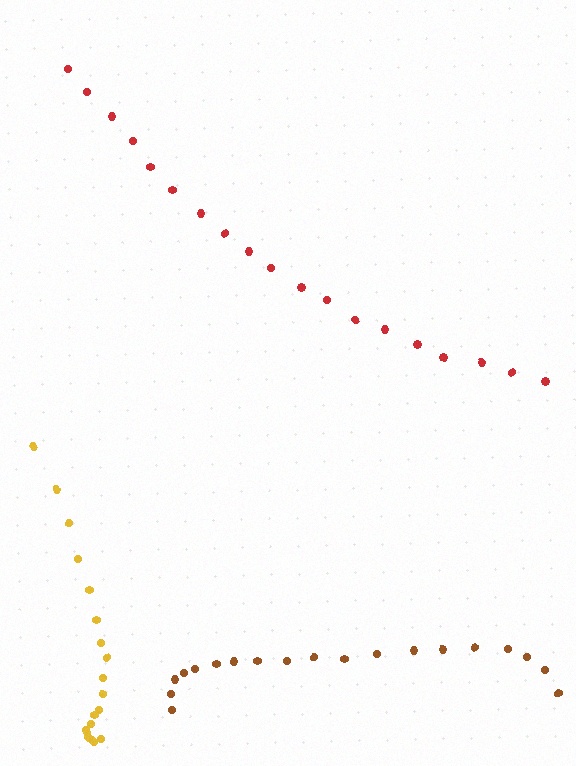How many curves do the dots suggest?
There are 3 distinct paths.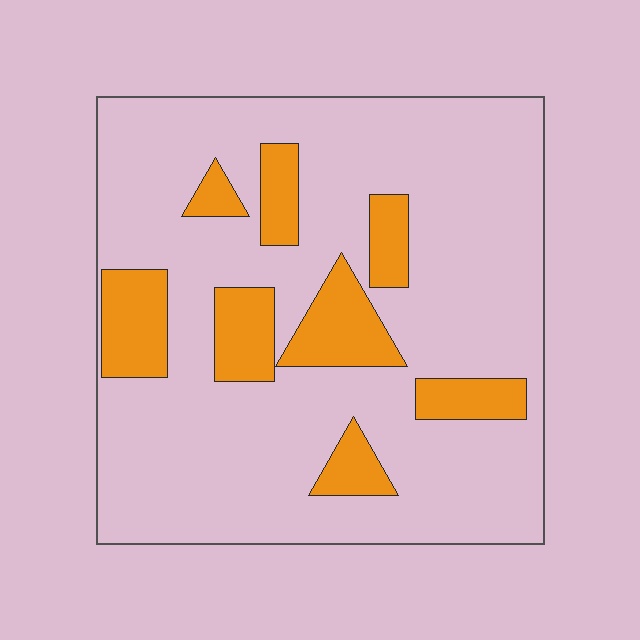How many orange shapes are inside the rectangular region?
8.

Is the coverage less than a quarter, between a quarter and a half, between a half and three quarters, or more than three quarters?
Less than a quarter.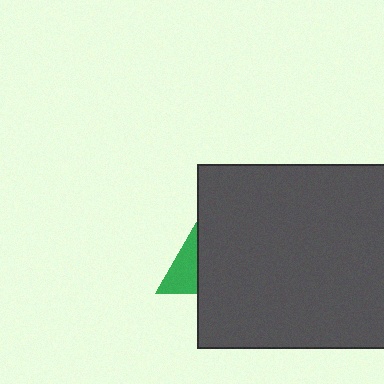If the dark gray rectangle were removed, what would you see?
You would see the complete green triangle.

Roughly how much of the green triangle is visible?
A small part of it is visible (roughly 37%).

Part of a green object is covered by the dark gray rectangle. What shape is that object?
It is a triangle.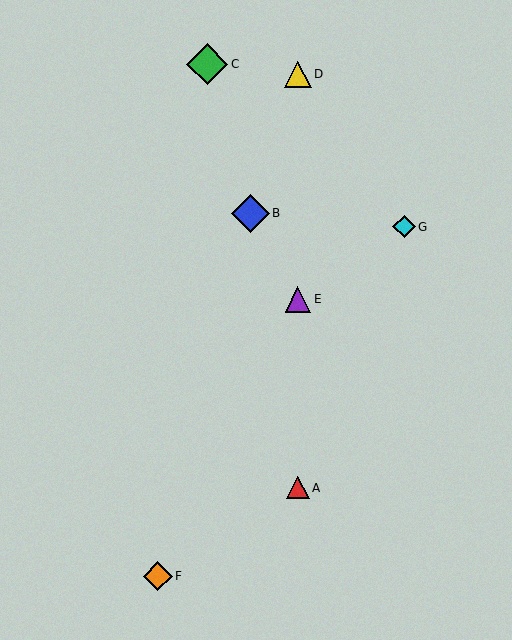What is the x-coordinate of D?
Object D is at x≈298.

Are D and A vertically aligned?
Yes, both are at x≈298.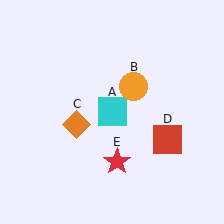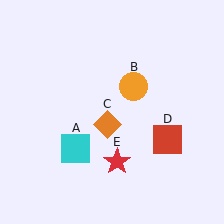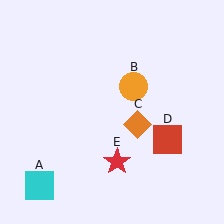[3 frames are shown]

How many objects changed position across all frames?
2 objects changed position: cyan square (object A), orange diamond (object C).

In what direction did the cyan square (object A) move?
The cyan square (object A) moved down and to the left.